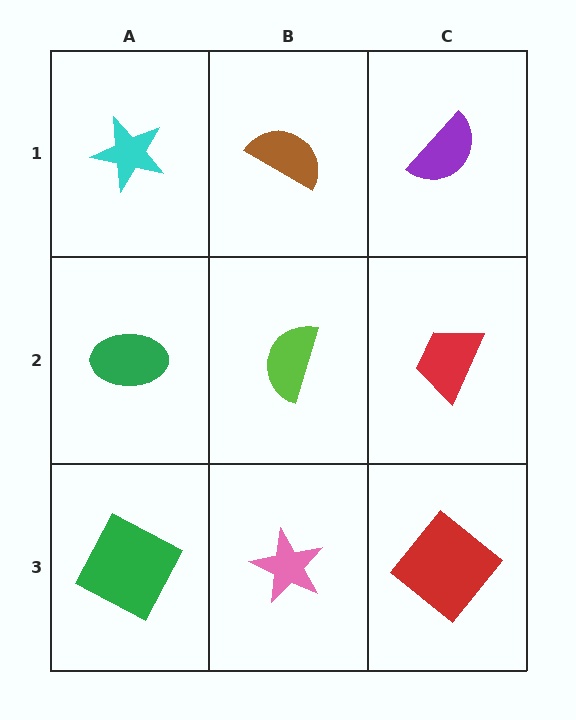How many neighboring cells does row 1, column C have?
2.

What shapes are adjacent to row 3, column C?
A red trapezoid (row 2, column C), a pink star (row 3, column B).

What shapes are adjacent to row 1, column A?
A green ellipse (row 2, column A), a brown semicircle (row 1, column B).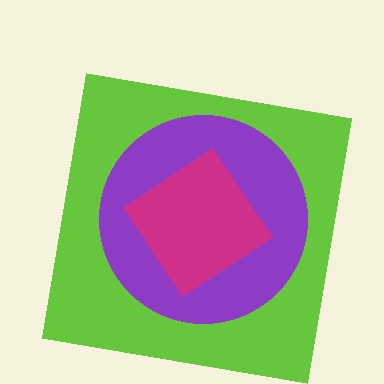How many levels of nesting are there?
3.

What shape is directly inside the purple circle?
The magenta diamond.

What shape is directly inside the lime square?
The purple circle.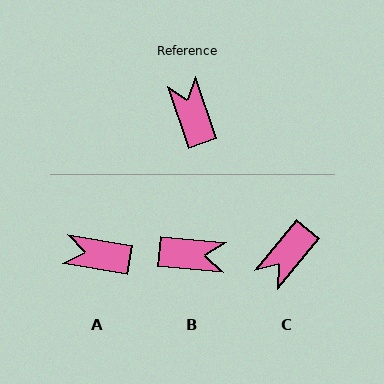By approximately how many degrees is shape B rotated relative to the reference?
Approximately 114 degrees clockwise.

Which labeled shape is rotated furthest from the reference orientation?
C, about 122 degrees away.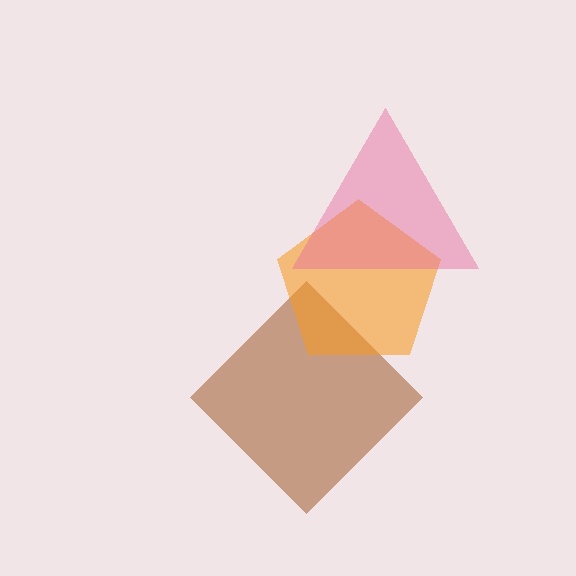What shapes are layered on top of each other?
The layered shapes are: a brown diamond, an orange pentagon, a pink triangle.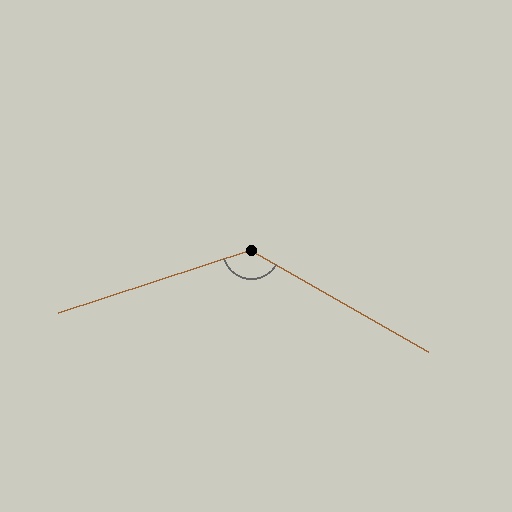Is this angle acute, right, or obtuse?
It is obtuse.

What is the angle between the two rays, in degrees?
Approximately 132 degrees.